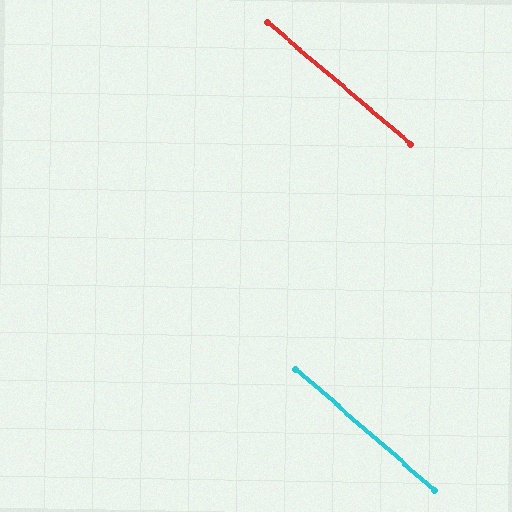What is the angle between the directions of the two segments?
Approximately 1 degree.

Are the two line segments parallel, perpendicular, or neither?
Parallel — their directions differ by only 0.8°.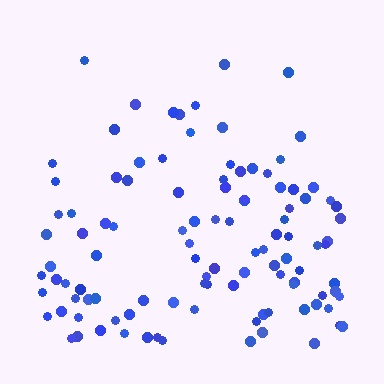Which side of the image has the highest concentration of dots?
The bottom.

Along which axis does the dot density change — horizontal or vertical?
Vertical.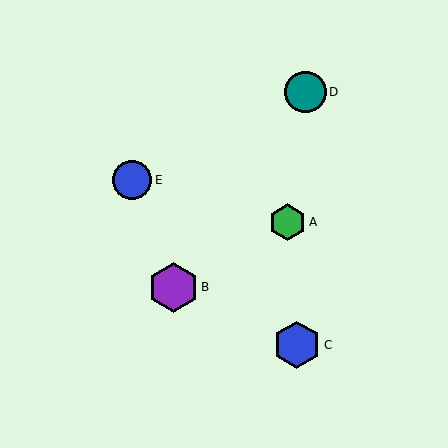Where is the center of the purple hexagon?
The center of the purple hexagon is at (173, 287).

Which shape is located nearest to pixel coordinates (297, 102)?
The teal circle (labeled D) at (305, 92) is nearest to that location.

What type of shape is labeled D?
Shape D is a teal circle.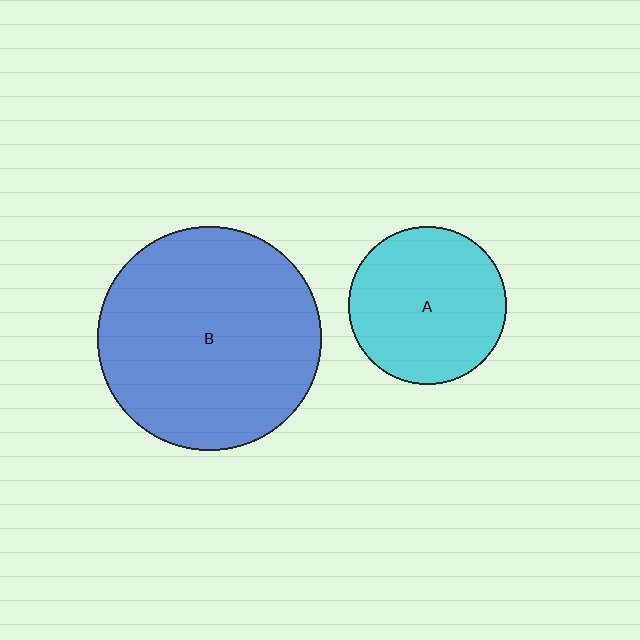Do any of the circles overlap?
No, none of the circles overlap.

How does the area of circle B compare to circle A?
Approximately 2.0 times.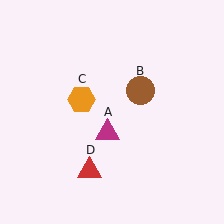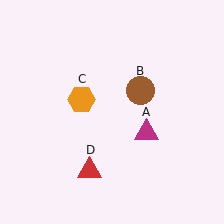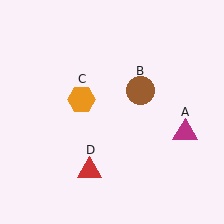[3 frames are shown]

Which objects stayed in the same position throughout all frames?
Brown circle (object B) and orange hexagon (object C) and red triangle (object D) remained stationary.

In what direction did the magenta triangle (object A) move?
The magenta triangle (object A) moved right.